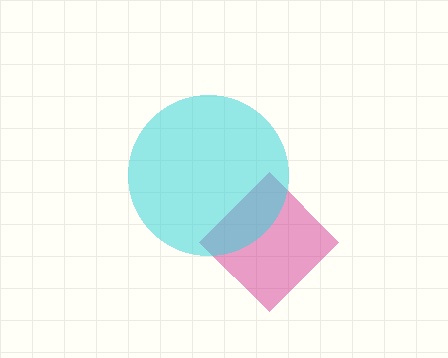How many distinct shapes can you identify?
There are 2 distinct shapes: a magenta diamond, a cyan circle.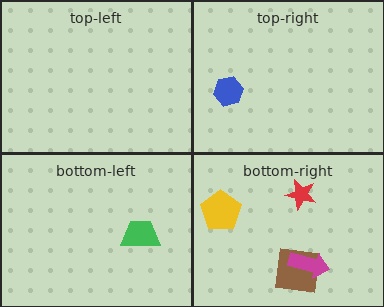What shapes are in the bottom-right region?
The yellow pentagon, the red star, the brown square, the magenta arrow.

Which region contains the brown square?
The bottom-right region.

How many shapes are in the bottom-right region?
4.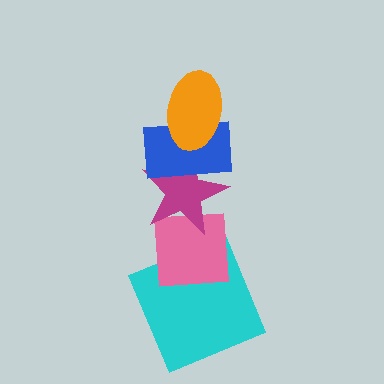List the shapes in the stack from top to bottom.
From top to bottom: the orange ellipse, the blue rectangle, the magenta star, the pink square, the cyan square.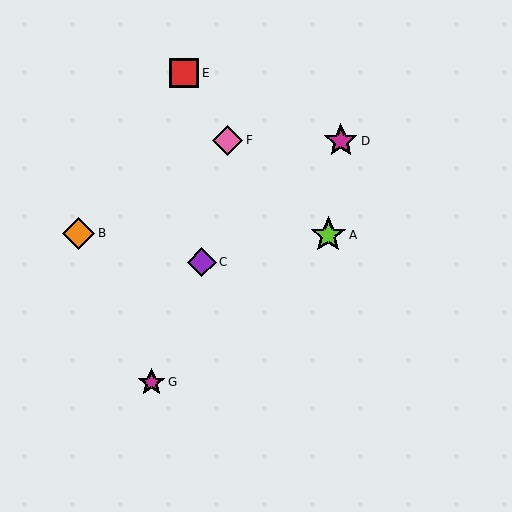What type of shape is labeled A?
Shape A is a lime star.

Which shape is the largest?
The lime star (labeled A) is the largest.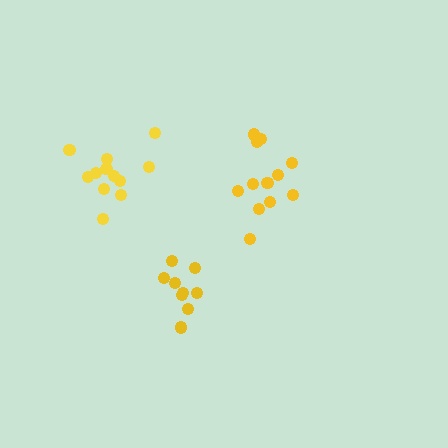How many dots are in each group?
Group 1: 12 dots, Group 2: 9 dots, Group 3: 12 dots (33 total).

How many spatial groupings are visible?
There are 3 spatial groupings.